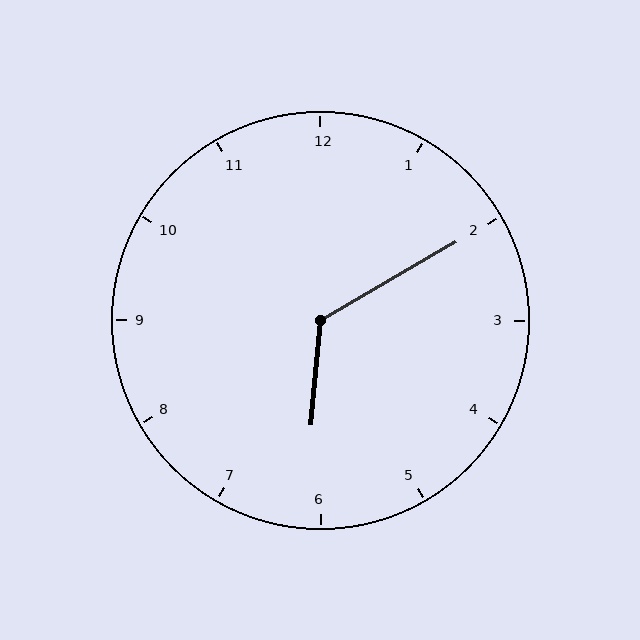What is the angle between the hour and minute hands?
Approximately 125 degrees.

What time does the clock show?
6:10.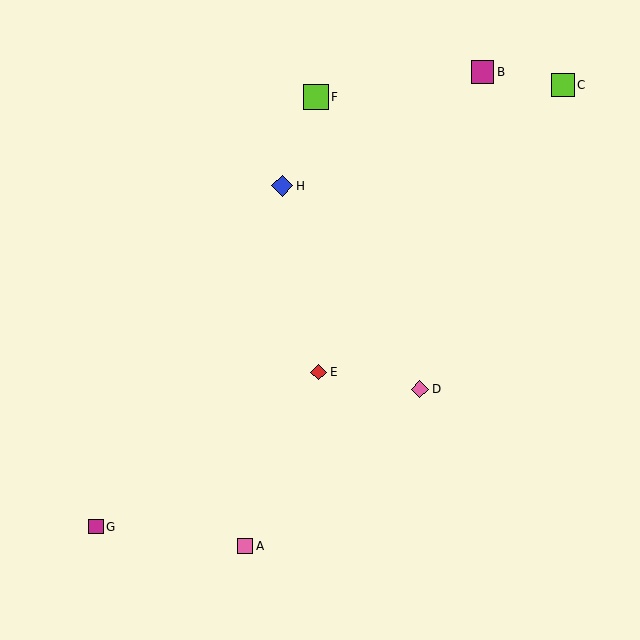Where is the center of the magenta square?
The center of the magenta square is at (96, 527).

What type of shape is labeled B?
Shape B is a magenta square.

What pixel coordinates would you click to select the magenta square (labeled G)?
Click at (96, 527) to select the magenta square G.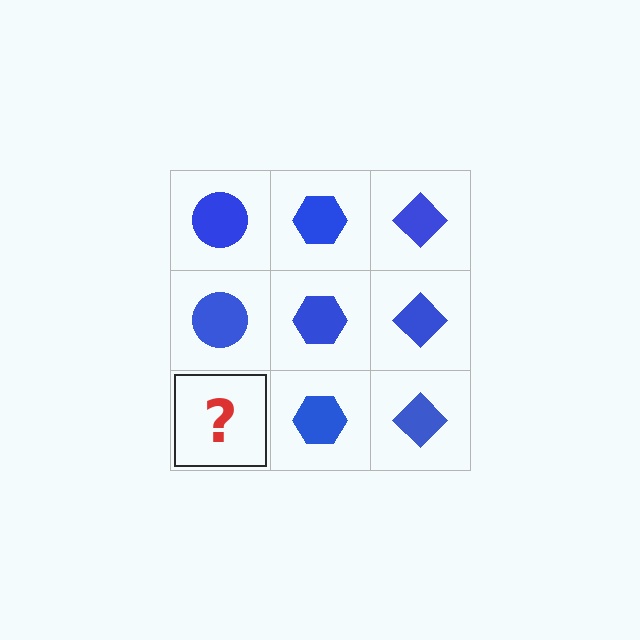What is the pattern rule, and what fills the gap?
The rule is that each column has a consistent shape. The gap should be filled with a blue circle.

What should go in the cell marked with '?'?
The missing cell should contain a blue circle.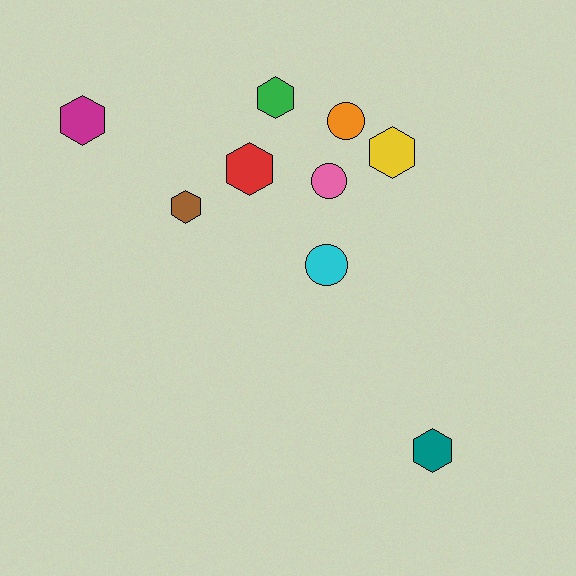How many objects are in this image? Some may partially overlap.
There are 9 objects.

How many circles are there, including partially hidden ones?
There are 3 circles.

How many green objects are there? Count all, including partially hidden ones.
There is 1 green object.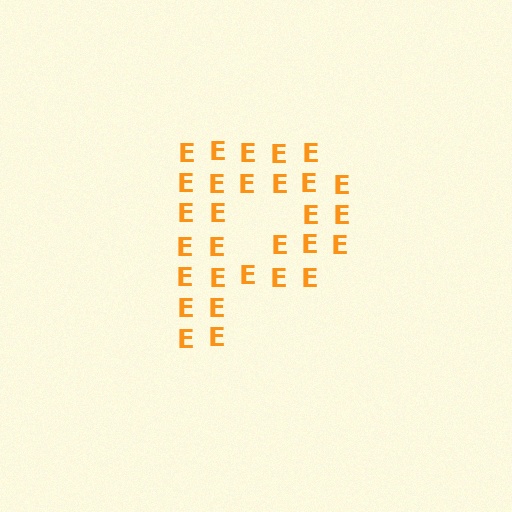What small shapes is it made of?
It is made of small letter E's.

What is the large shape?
The large shape is the letter P.